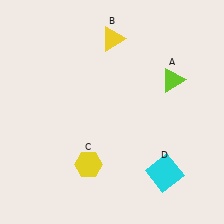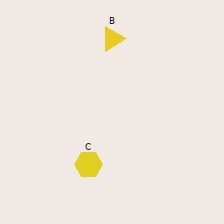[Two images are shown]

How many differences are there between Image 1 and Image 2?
There are 2 differences between the two images.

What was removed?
The lime triangle (A), the cyan square (D) were removed in Image 2.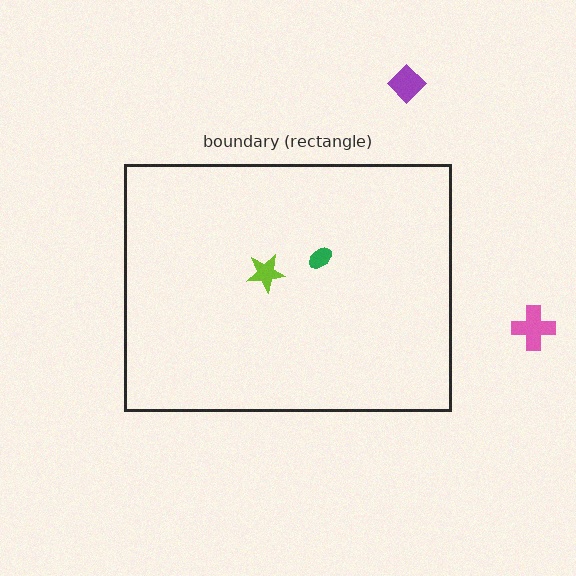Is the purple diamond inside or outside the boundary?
Outside.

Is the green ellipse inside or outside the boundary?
Inside.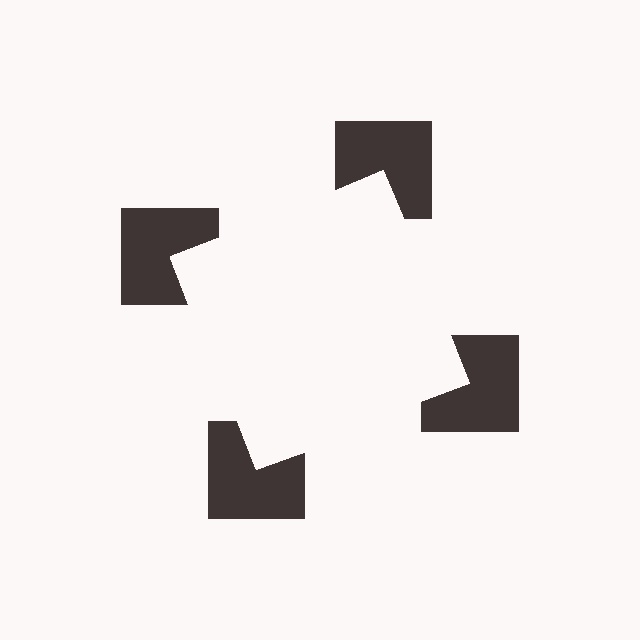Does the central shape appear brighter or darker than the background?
It typically appears slightly brighter than the background, even though no actual brightness change is drawn.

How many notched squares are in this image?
There are 4 — one at each vertex of the illusory square.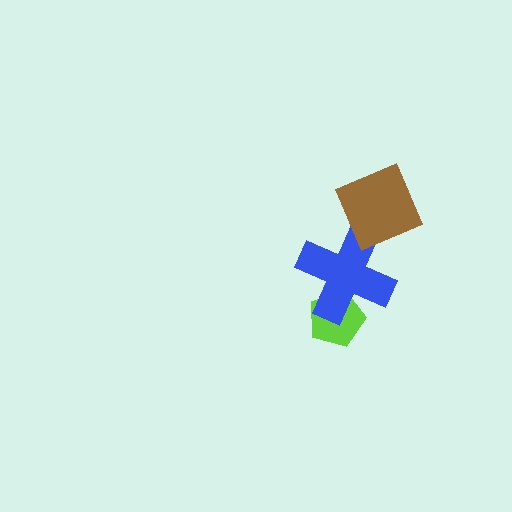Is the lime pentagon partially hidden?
Yes, it is partially covered by another shape.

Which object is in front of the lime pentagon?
The blue cross is in front of the lime pentagon.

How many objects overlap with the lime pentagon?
1 object overlaps with the lime pentagon.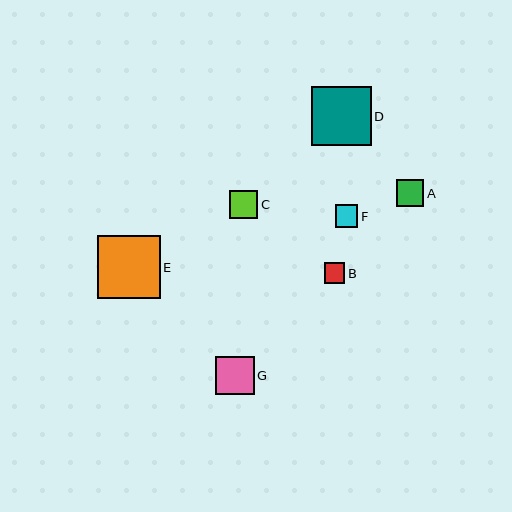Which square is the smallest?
Square B is the smallest with a size of approximately 20 pixels.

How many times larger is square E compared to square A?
Square E is approximately 2.3 times the size of square A.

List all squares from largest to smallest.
From largest to smallest: E, D, G, C, A, F, B.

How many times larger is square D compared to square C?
Square D is approximately 2.1 times the size of square C.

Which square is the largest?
Square E is the largest with a size of approximately 63 pixels.